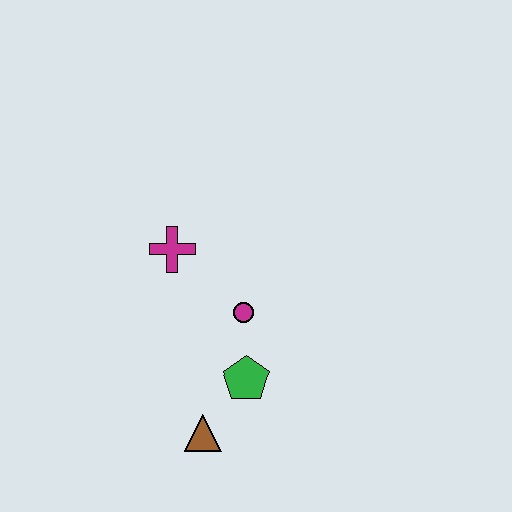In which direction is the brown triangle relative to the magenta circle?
The brown triangle is below the magenta circle.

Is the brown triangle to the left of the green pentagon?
Yes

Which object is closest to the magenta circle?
The green pentagon is closest to the magenta circle.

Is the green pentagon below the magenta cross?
Yes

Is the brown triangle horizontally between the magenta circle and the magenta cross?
Yes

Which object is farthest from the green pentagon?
The magenta cross is farthest from the green pentagon.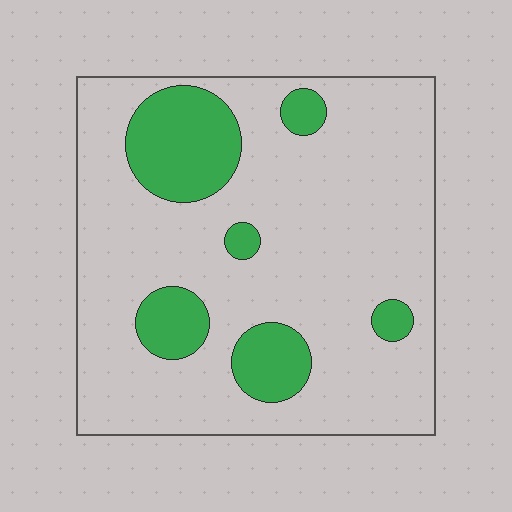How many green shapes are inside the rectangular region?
6.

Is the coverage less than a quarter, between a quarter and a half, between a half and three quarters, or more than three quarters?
Less than a quarter.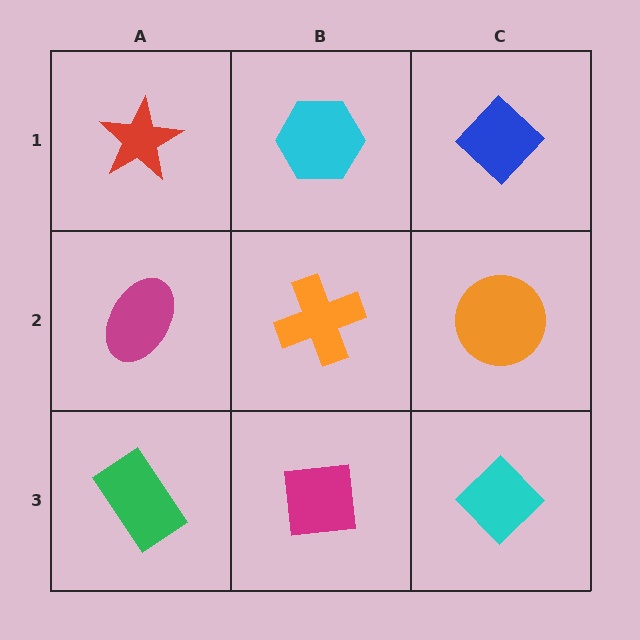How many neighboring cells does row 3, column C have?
2.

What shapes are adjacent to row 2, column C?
A blue diamond (row 1, column C), a cyan diamond (row 3, column C), an orange cross (row 2, column B).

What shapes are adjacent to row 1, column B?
An orange cross (row 2, column B), a red star (row 1, column A), a blue diamond (row 1, column C).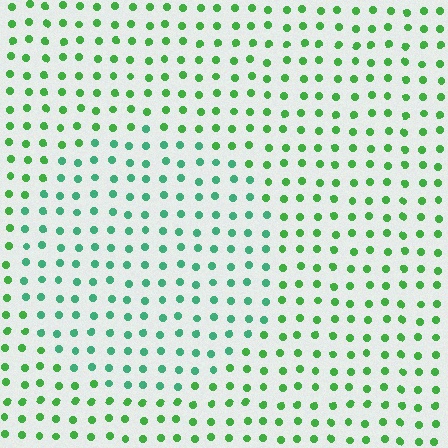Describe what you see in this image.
The image is filled with small green elements in a uniform arrangement. A circle-shaped region is visible where the elements are tinted to a slightly different hue, forming a subtle color boundary.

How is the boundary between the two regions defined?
The boundary is defined purely by a slight shift in hue (about 32 degrees). Spacing, size, and orientation are identical on both sides.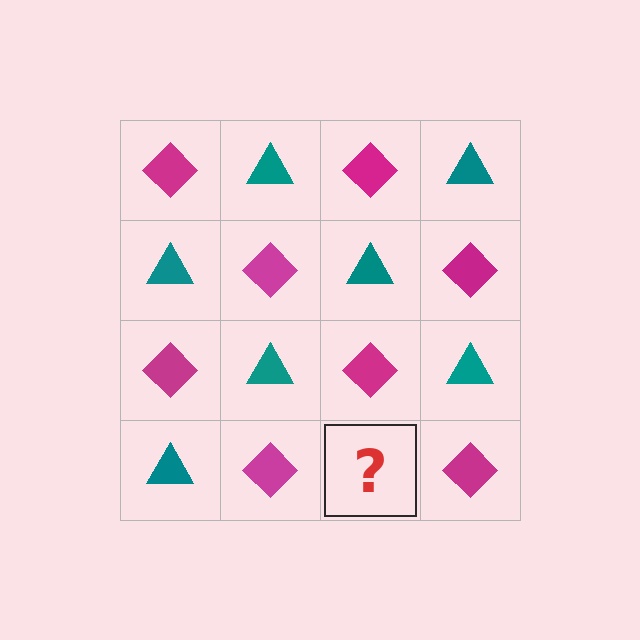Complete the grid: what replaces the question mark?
The question mark should be replaced with a teal triangle.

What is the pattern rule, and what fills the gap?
The rule is that it alternates magenta diamond and teal triangle in a checkerboard pattern. The gap should be filled with a teal triangle.